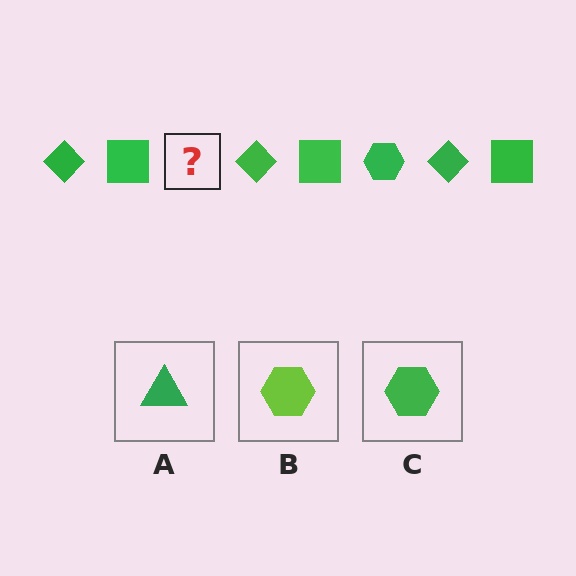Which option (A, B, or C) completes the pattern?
C.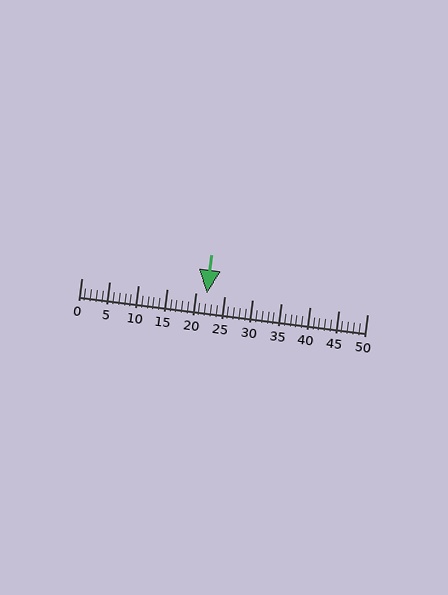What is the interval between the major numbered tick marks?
The major tick marks are spaced 5 units apart.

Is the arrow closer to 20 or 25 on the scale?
The arrow is closer to 20.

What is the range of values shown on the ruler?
The ruler shows values from 0 to 50.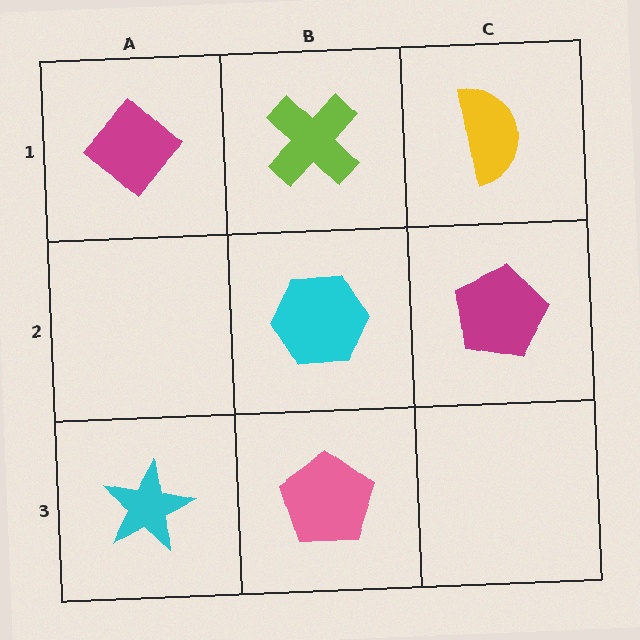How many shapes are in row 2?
2 shapes.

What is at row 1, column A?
A magenta diamond.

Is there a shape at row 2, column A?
No, that cell is empty.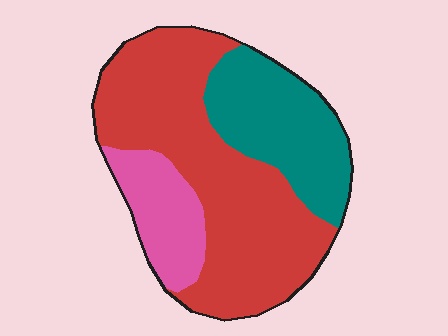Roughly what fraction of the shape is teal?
Teal takes up about one quarter (1/4) of the shape.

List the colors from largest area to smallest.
From largest to smallest: red, teal, pink.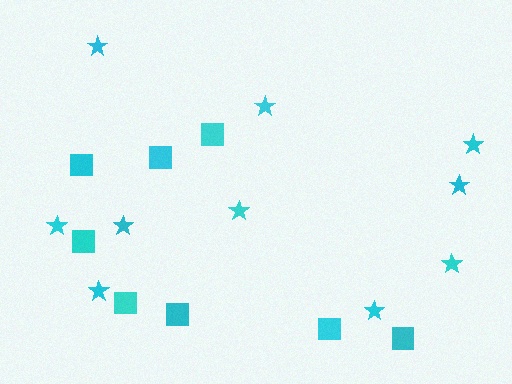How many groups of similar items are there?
There are 2 groups: one group of squares (8) and one group of stars (10).